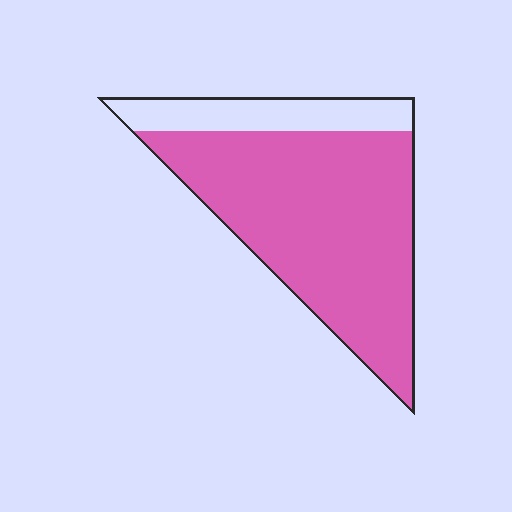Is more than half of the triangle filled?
Yes.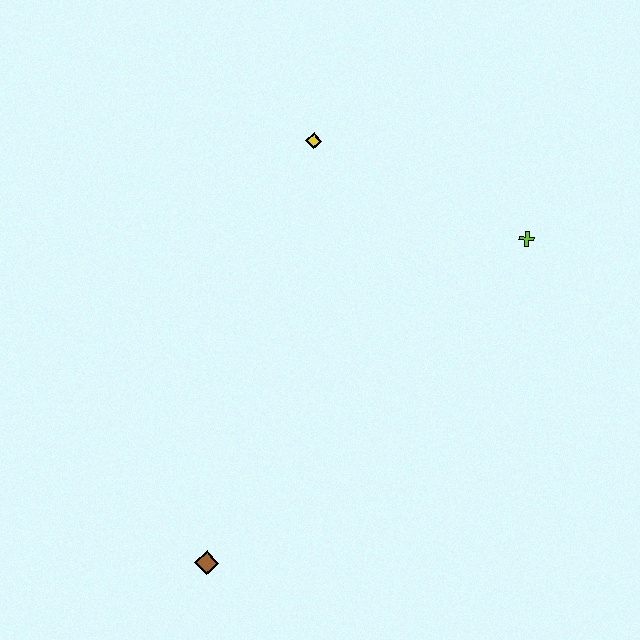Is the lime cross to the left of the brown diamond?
No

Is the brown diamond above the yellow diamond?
No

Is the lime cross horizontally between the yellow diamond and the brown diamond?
No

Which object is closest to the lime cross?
The yellow diamond is closest to the lime cross.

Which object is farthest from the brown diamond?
The lime cross is farthest from the brown diamond.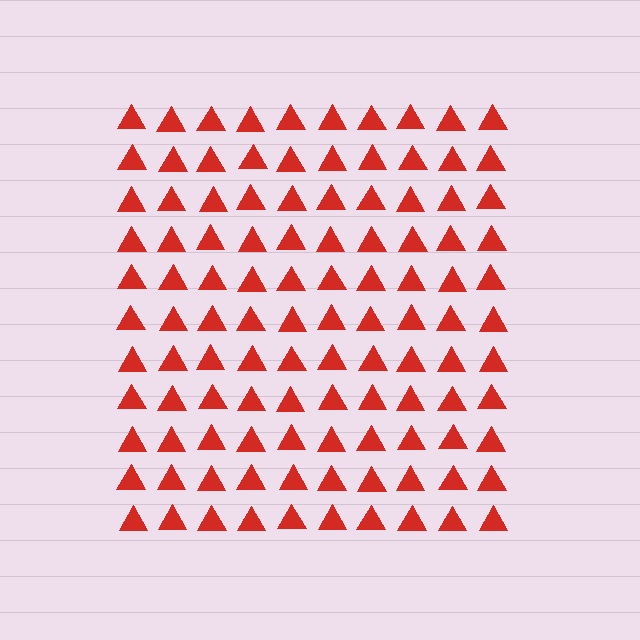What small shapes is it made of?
It is made of small triangles.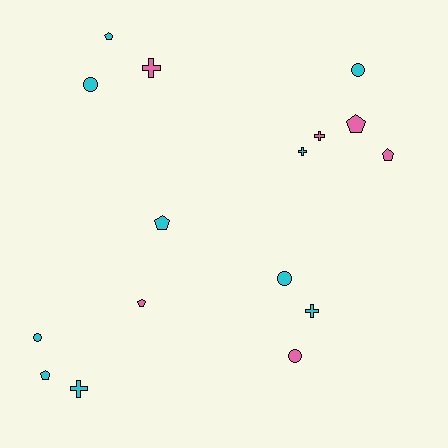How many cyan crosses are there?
There are 3 cyan crosses.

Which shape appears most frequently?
Pentagon, with 6 objects.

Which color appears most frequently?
Cyan, with 10 objects.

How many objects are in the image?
There are 16 objects.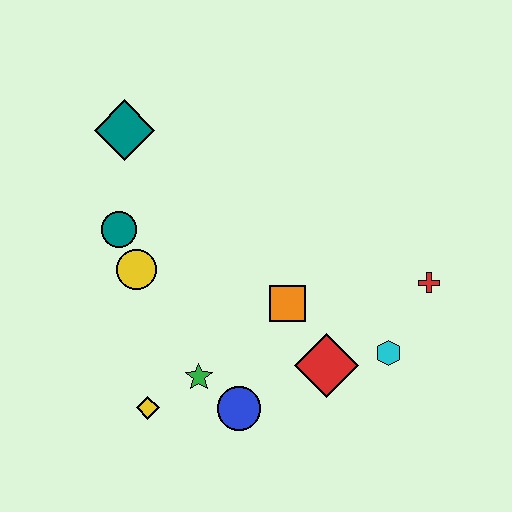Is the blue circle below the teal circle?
Yes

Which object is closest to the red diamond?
The cyan hexagon is closest to the red diamond.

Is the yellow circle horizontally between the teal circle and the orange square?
Yes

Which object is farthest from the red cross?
The teal diamond is farthest from the red cross.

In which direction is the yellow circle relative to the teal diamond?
The yellow circle is below the teal diamond.